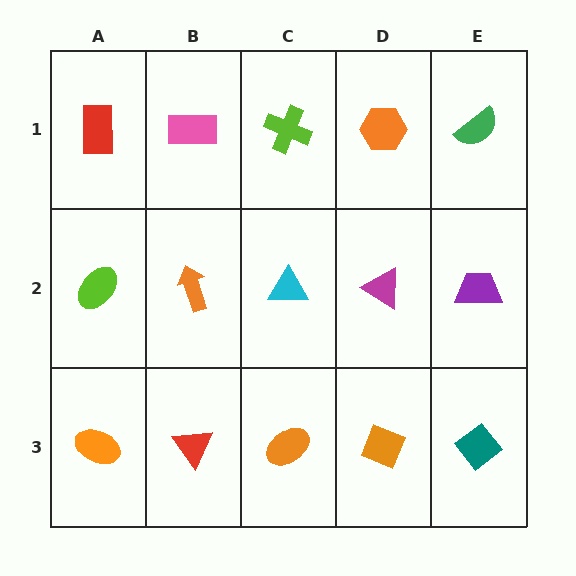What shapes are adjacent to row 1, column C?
A cyan triangle (row 2, column C), a pink rectangle (row 1, column B), an orange hexagon (row 1, column D).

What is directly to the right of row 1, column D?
A green semicircle.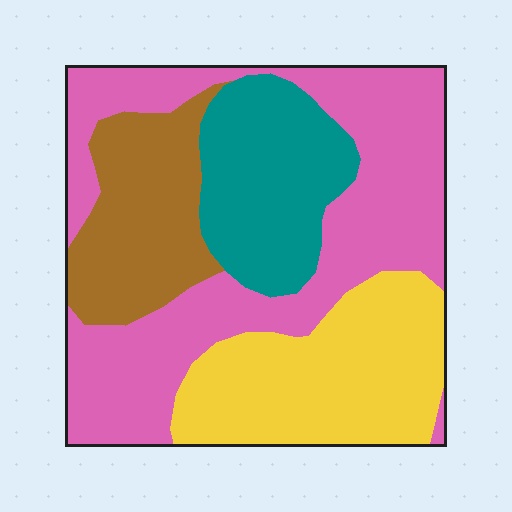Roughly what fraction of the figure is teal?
Teal takes up between a sixth and a third of the figure.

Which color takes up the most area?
Pink, at roughly 40%.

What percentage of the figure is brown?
Brown covers 17% of the figure.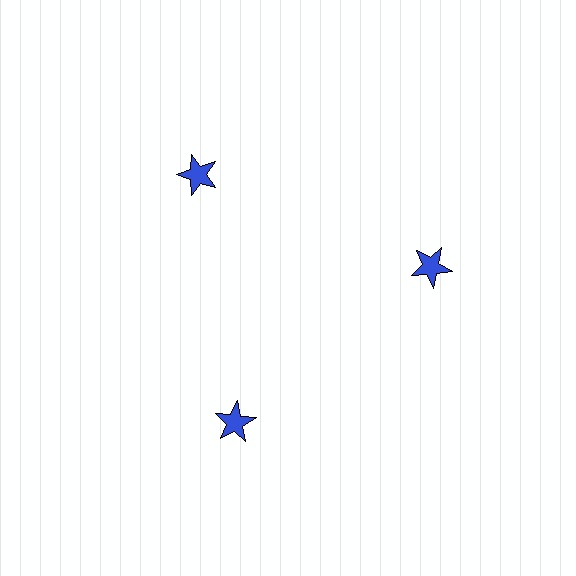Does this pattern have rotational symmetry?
Yes, this pattern has 3-fold rotational symmetry. It looks the same after rotating 120 degrees around the center.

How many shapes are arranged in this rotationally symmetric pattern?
There are 3 shapes, arranged in 3 groups of 1.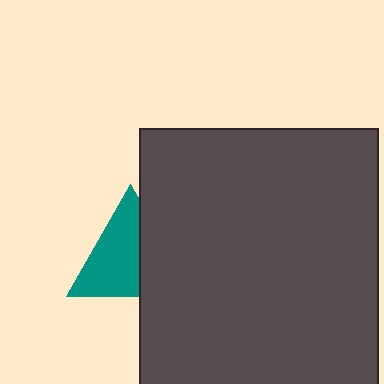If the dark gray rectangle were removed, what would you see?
You would see the complete teal triangle.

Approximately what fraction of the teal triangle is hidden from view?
Roughly 38% of the teal triangle is hidden behind the dark gray rectangle.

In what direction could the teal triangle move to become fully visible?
The teal triangle could move left. That would shift it out from behind the dark gray rectangle entirely.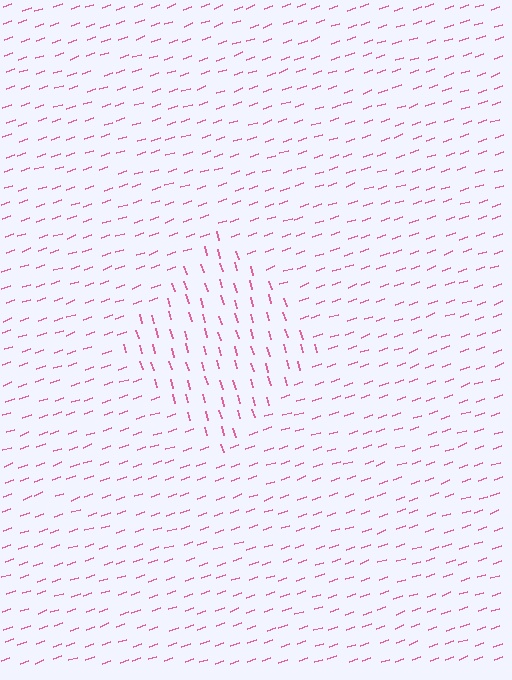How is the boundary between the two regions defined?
The boundary is defined purely by a change in line orientation (approximately 87 degrees difference). All lines are the same color and thickness.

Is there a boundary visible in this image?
Yes, there is a texture boundary formed by a change in line orientation.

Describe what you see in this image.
The image is filled with small pink line segments. A diamond region in the image has lines oriented differently from the surrounding lines, creating a visible texture boundary.